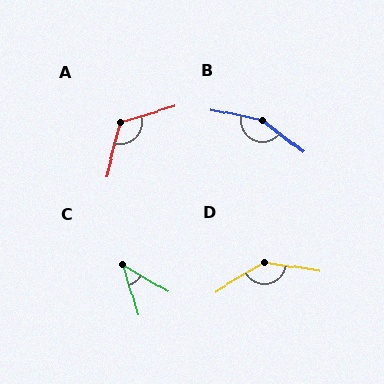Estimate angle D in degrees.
Approximately 140 degrees.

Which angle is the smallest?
C, at approximately 43 degrees.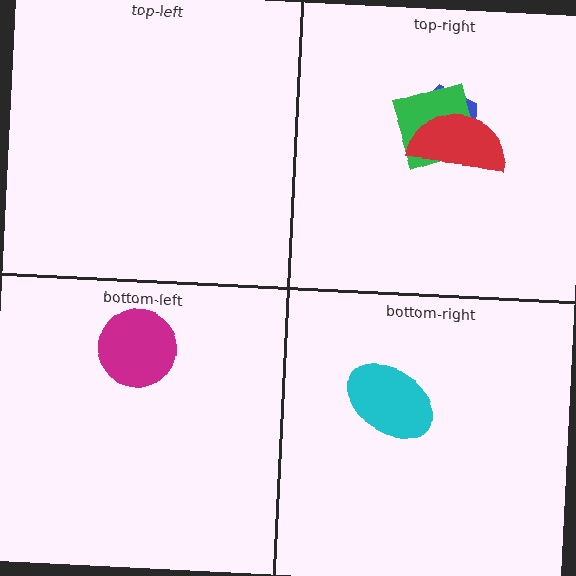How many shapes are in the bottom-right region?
1.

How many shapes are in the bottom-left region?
1.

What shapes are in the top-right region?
The blue trapezoid, the green diamond, the red semicircle.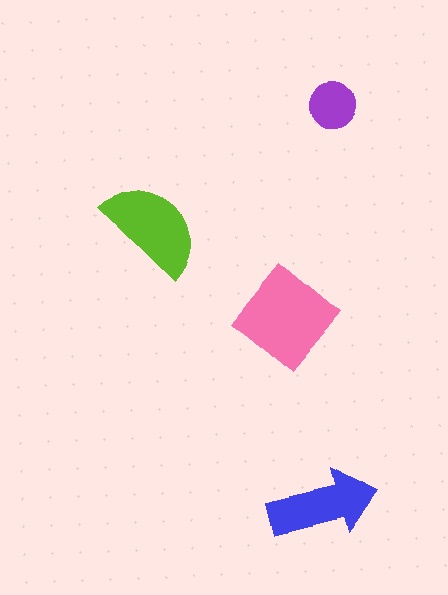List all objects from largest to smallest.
The pink diamond, the lime semicircle, the blue arrow, the purple circle.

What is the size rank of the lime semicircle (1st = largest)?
2nd.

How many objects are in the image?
There are 4 objects in the image.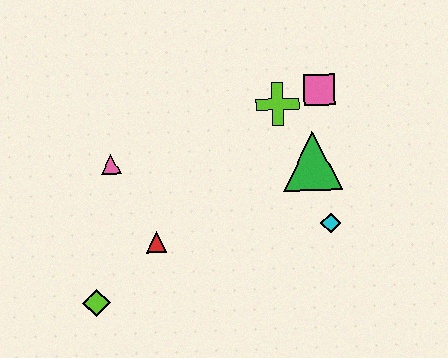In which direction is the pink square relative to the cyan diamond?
The pink square is above the cyan diamond.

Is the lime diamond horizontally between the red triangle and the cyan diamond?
No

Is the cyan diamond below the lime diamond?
No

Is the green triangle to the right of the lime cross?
Yes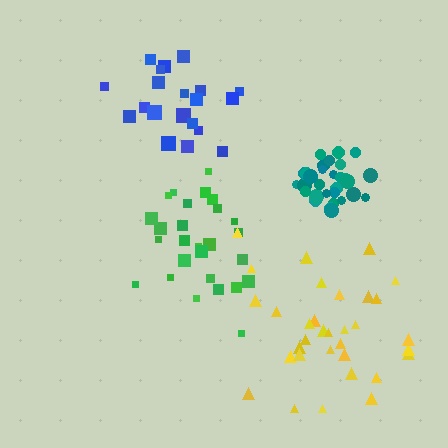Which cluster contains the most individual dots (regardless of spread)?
Yellow (33).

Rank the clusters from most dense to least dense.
teal, blue, green, yellow.